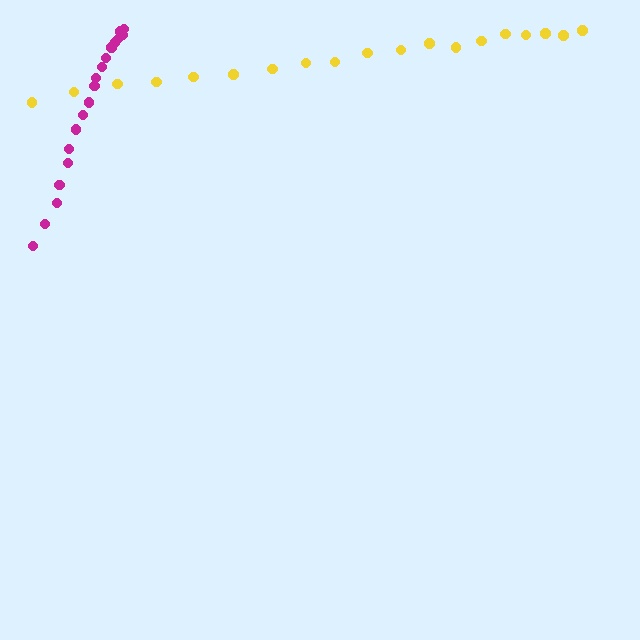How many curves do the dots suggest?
There are 2 distinct paths.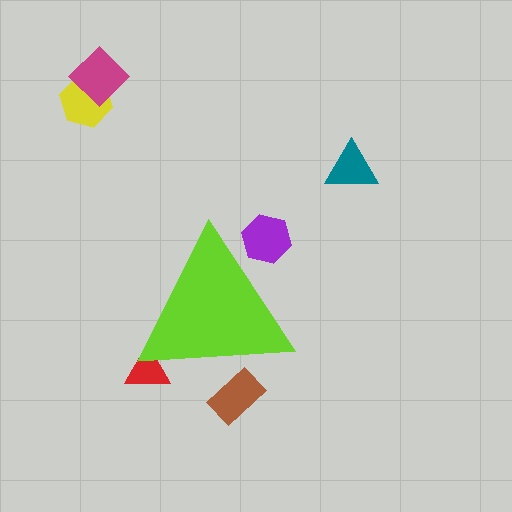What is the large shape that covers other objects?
A lime triangle.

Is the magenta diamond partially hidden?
No, the magenta diamond is fully visible.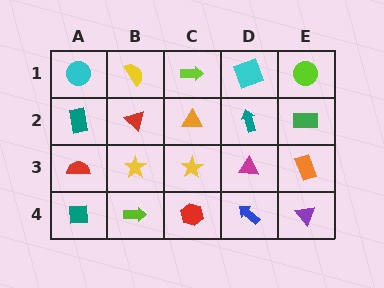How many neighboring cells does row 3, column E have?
3.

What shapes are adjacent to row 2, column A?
A cyan circle (row 1, column A), a red semicircle (row 3, column A), a red triangle (row 2, column B).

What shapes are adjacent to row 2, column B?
A yellow semicircle (row 1, column B), a yellow star (row 3, column B), a teal rectangle (row 2, column A), an orange triangle (row 2, column C).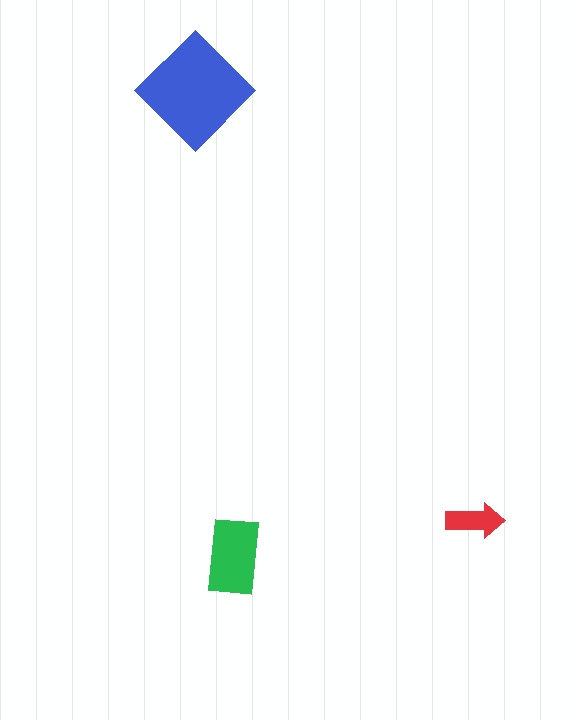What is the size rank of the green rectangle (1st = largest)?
2nd.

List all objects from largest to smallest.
The blue diamond, the green rectangle, the red arrow.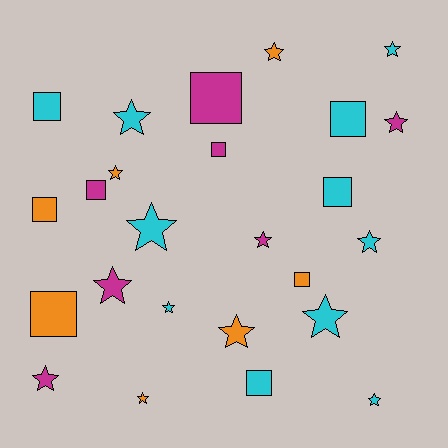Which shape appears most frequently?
Star, with 15 objects.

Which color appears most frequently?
Cyan, with 11 objects.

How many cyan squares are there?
There are 4 cyan squares.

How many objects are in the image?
There are 25 objects.